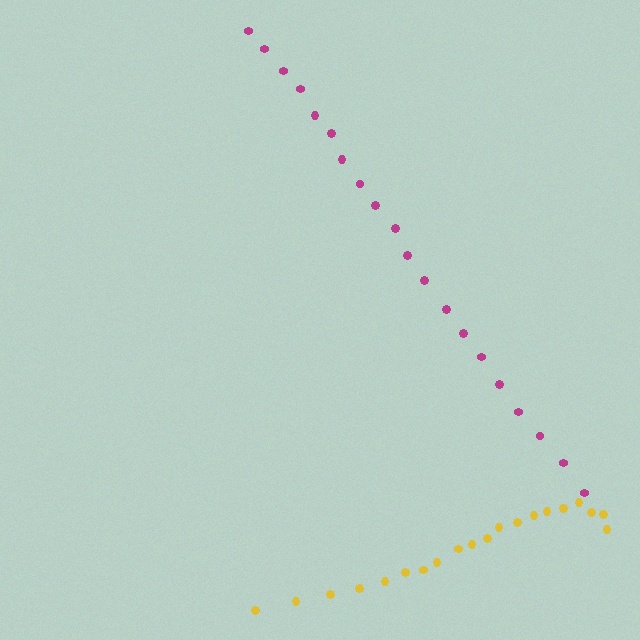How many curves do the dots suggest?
There are 2 distinct paths.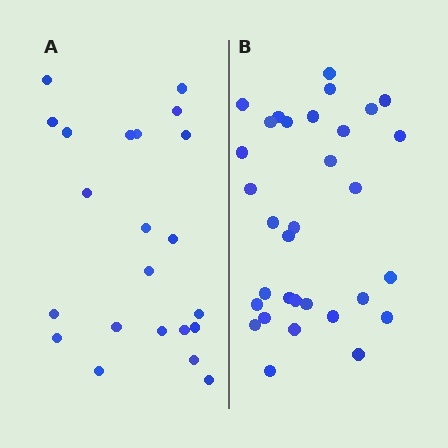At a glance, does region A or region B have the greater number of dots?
Region B (the right region) has more dots.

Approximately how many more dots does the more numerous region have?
Region B has roughly 10 or so more dots than region A.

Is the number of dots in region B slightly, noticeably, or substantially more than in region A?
Region B has substantially more. The ratio is roughly 1.5 to 1.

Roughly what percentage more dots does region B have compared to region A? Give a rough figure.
About 45% more.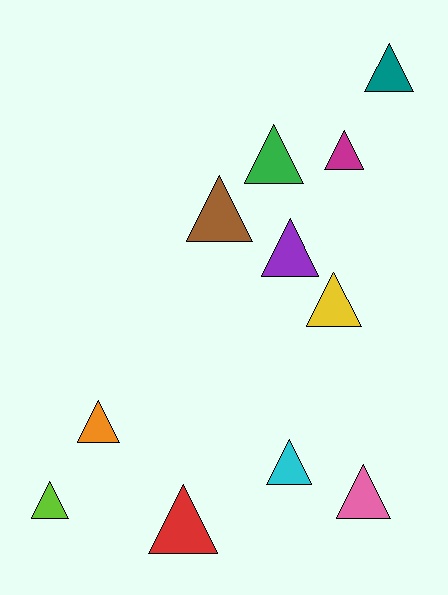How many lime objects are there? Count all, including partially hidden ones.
There is 1 lime object.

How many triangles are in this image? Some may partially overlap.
There are 11 triangles.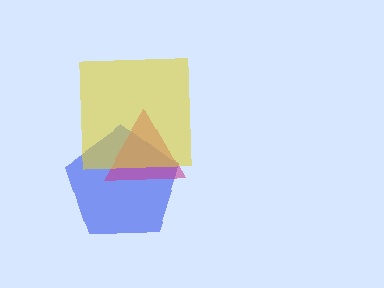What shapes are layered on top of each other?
The layered shapes are: a blue pentagon, a magenta triangle, a yellow square.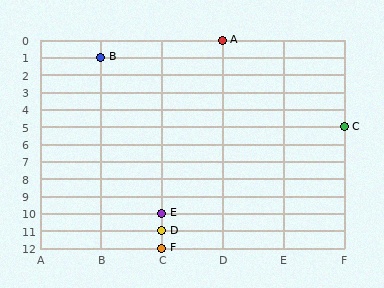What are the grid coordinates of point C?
Point C is at grid coordinates (F, 5).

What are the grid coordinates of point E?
Point E is at grid coordinates (C, 10).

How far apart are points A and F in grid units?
Points A and F are 1 column and 12 rows apart (about 12.0 grid units diagonally).